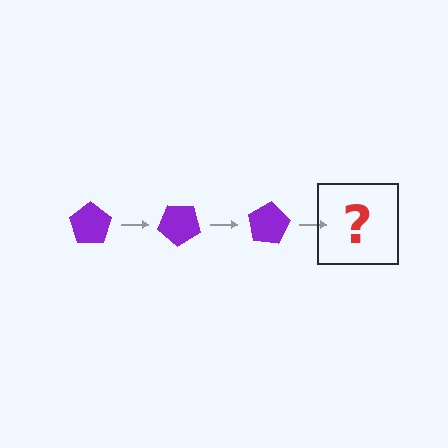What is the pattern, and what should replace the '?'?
The pattern is that the pentagon rotates 40 degrees each step. The '?' should be a purple pentagon rotated 120 degrees.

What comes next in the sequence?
The next element should be a purple pentagon rotated 120 degrees.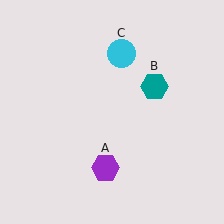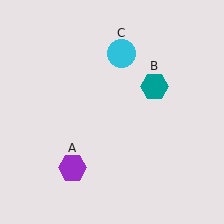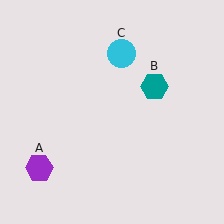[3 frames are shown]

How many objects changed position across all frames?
1 object changed position: purple hexagon (object A).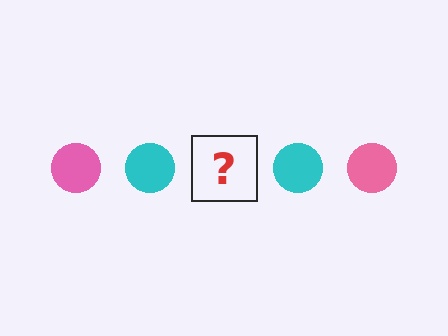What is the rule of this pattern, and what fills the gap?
The rule is that the pattern cycles through pink, cyan circles. The gap should be filled with a pink circle.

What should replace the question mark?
The question mark should be replaced with a pink circle.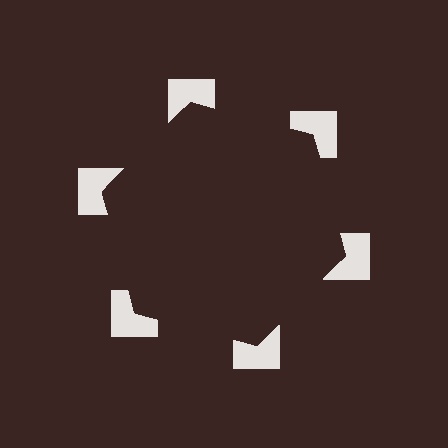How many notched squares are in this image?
There are 6 — one at each vertex of the illusory hexagon.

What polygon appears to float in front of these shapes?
An illusory hexagon — its edges are inferred from the aligned wedge cuts in the notched squares, not physically drawn.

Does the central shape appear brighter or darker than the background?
It typically appears slightly darker than the background, even though no actual brightness change is drawn.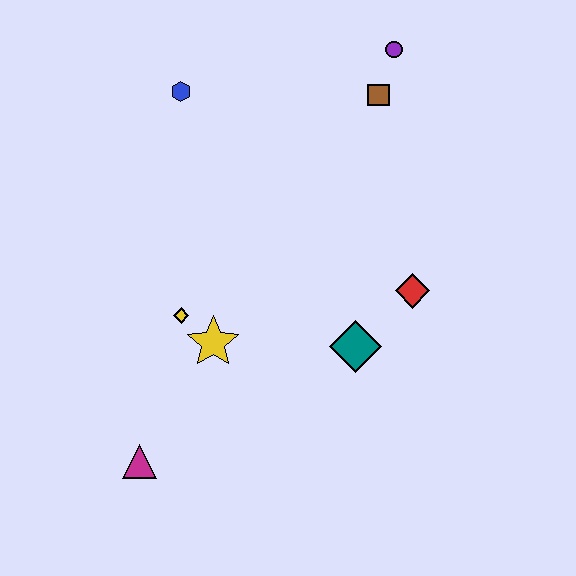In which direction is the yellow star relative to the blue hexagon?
The yellow star is below the blue hexagon.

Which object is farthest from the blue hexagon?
The magenta triangle is farthest from the blue hexagon.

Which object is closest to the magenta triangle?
The yellow star is closest to the magenta triangle.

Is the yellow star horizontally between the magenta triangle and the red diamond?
Yes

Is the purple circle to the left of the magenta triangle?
No